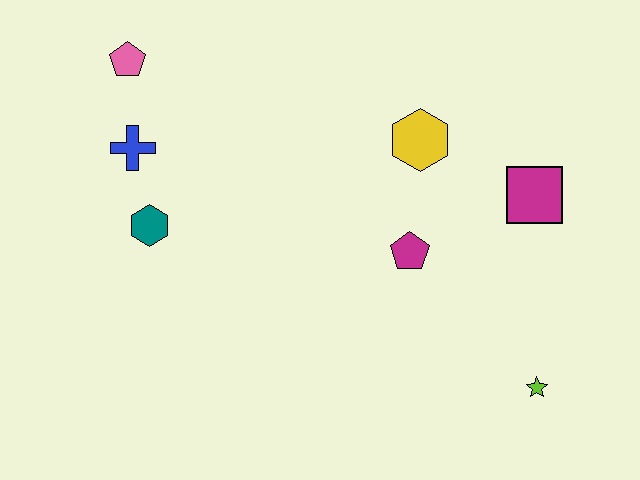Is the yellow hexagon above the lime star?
Yes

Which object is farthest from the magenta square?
The pink pentagon is farthest from the magenta square.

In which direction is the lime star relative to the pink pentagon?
The lime star is to the right of the pink pentagon.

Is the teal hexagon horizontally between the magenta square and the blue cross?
Yes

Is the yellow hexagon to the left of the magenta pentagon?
No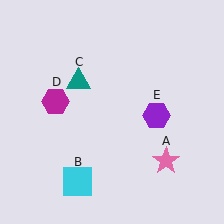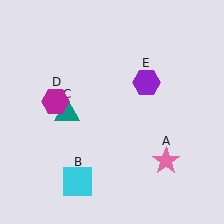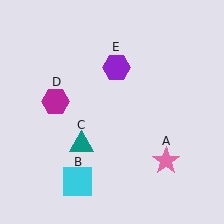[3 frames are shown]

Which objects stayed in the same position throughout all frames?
Pink star (object A) and cyan square (object B) and magenta hexagon (object D) remained stationary.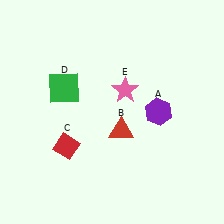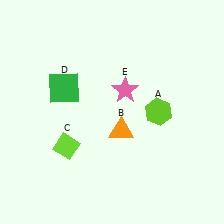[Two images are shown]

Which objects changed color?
A changed from purple to lime. B changed from red to orange. C changed from red to lime.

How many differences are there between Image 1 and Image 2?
There are 3 differences between the two images.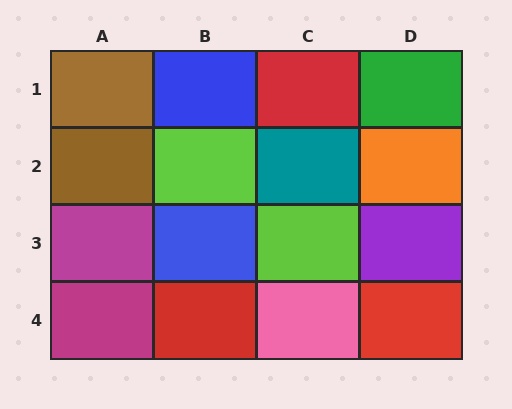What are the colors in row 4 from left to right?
Magenta, red, pink, red.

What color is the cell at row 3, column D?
Purple.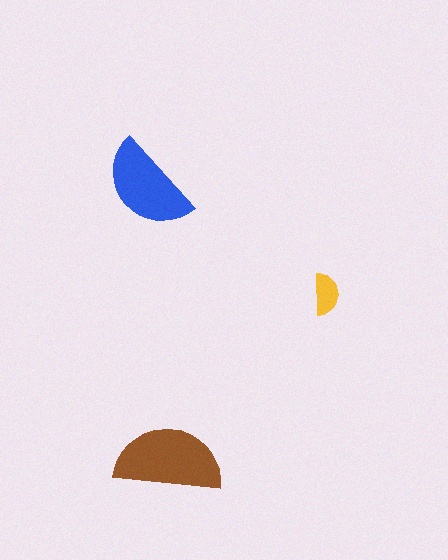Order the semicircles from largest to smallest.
the brown one, the blue one, the yellow one.